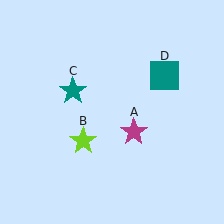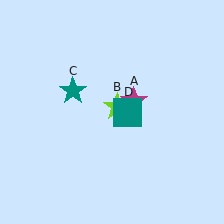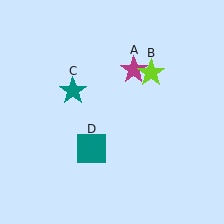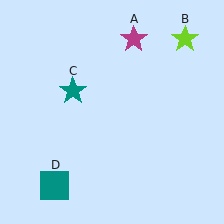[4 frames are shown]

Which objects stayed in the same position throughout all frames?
Teal star (object C) remained stationary.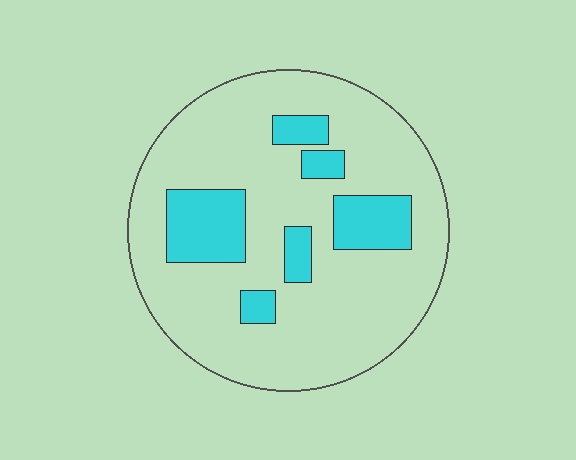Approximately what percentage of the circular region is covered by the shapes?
Approximately 20%.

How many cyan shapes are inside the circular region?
6.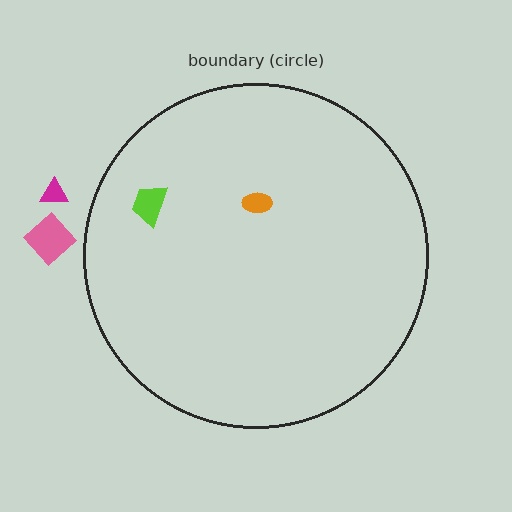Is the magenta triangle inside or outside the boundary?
Outside.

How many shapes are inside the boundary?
2 inside, 2 outside.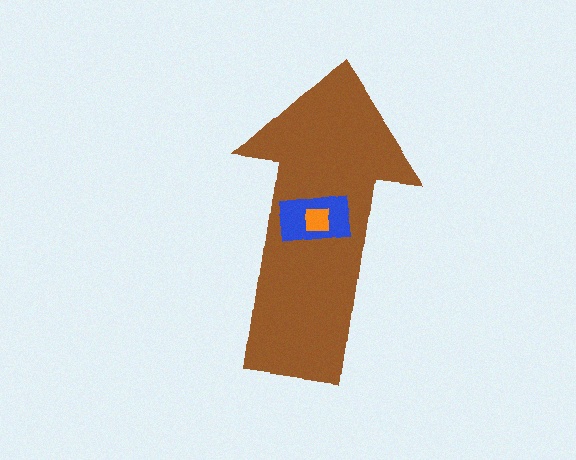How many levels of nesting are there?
3.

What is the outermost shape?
The brown arrow.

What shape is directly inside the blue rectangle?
The orange square.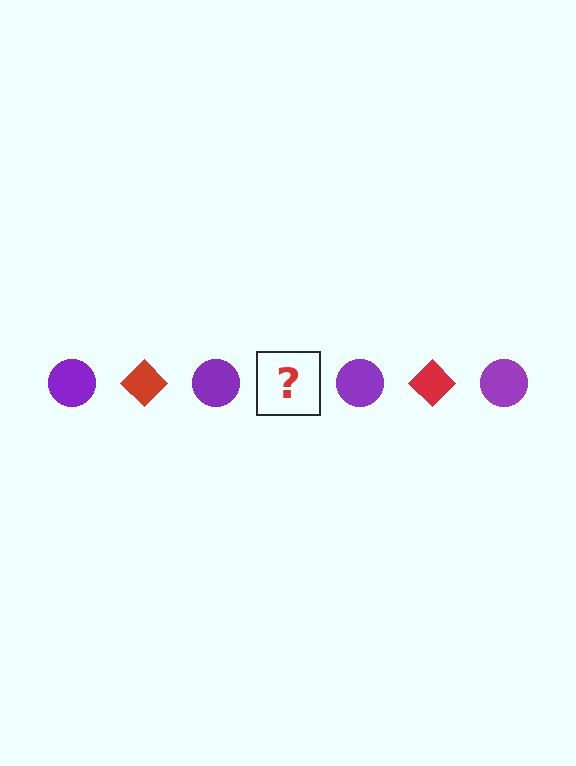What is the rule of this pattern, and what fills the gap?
The rule is that the pattern alternates between purple circle and red diamond. The gap should be filled with a red diamond.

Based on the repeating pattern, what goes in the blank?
The blank should be a red diamond.